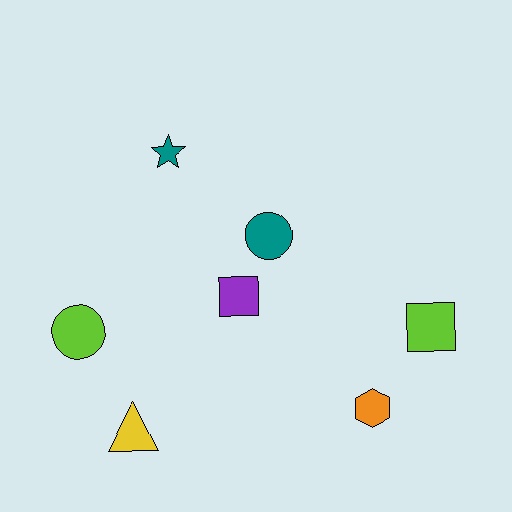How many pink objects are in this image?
There are no pink objects.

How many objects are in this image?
There are 7 objects.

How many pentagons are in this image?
There are no pentagons.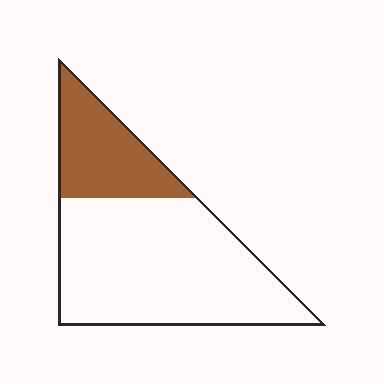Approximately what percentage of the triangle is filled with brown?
Approximately 25%.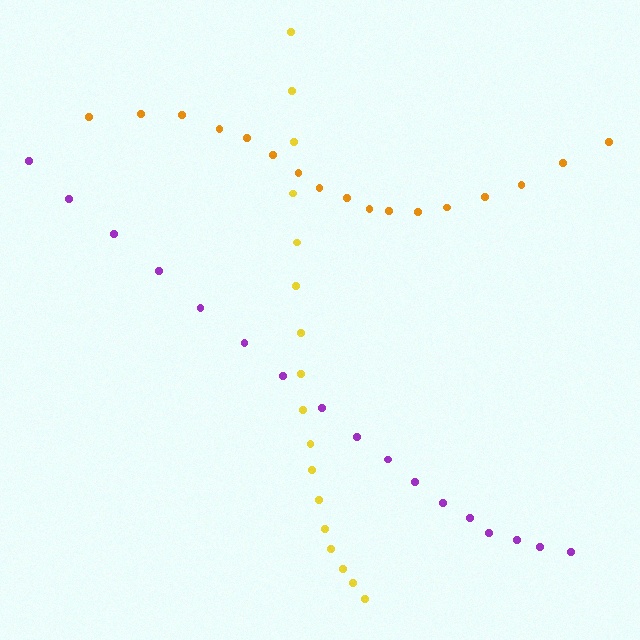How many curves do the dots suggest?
There are 3 distinct paths.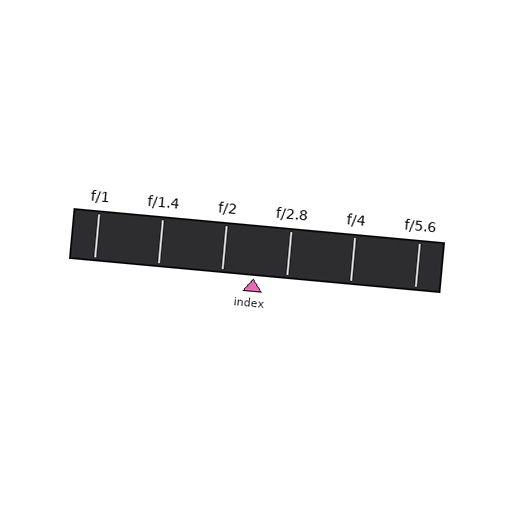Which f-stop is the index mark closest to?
The index mark is closest to f/2.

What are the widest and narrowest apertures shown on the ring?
The widest aperture shown is f/1 and the narrowest is f/5.6.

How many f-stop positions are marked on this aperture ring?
There are 6 f-stop positions marked.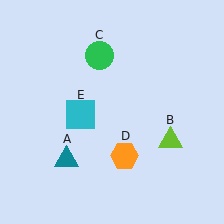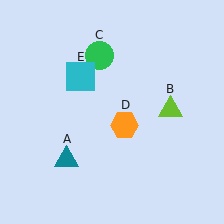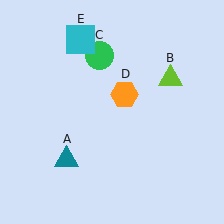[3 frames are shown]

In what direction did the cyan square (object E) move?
The cyan square (object E) moved up.